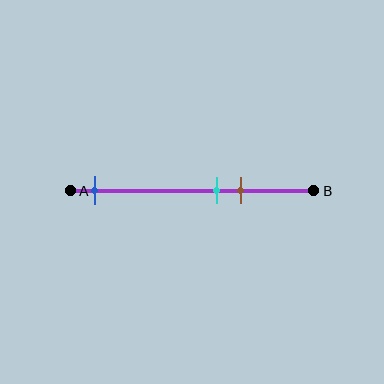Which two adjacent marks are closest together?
The cyan and brown marks are the closest adjacent pair.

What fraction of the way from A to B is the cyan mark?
The cyan mark is approximately 60% (0.6) of the way from A to B.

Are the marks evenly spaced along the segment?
No, the marks are not evenly spaced.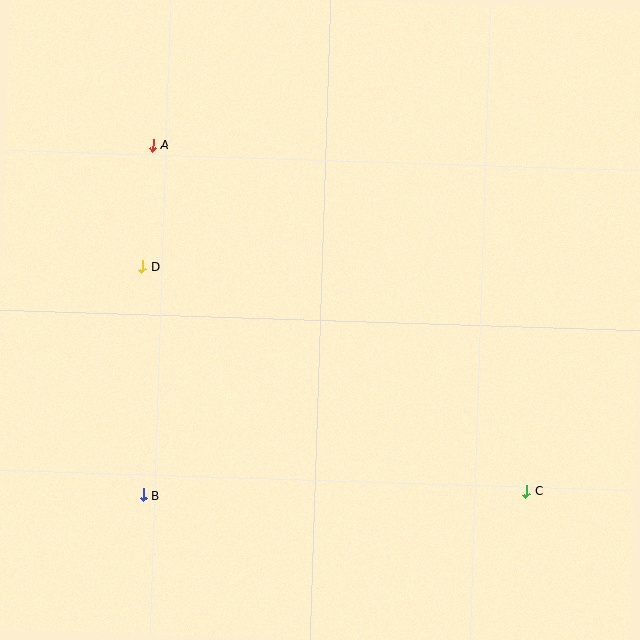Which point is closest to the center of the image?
Point D at (142, 266) is closest to the center.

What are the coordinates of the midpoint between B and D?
The midpoint between B and D is at (143, 381).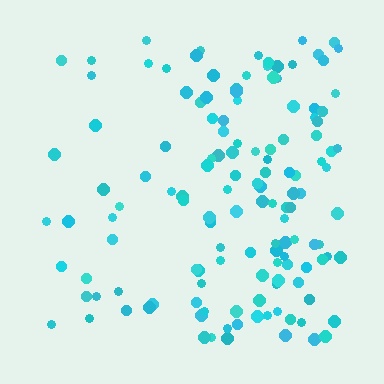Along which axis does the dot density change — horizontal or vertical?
Horizontal.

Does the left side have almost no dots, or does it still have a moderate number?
Still a moderate number, just noticeably fewer than the right.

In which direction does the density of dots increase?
From left to right, with the right side densest.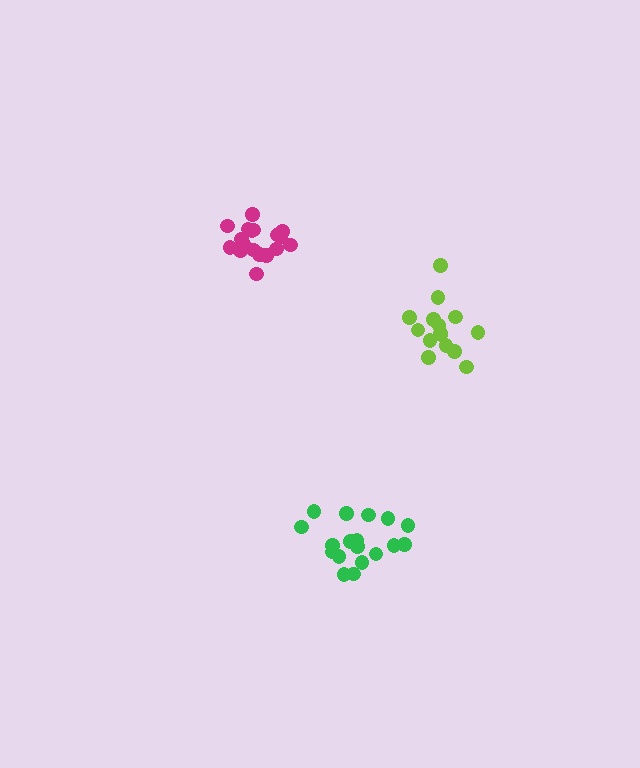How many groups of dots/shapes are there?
There are 3 groups.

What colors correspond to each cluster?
The clusters are colored: green, magenta, lime.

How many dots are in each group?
Group 1: 18 dots, Group 2: 19 dots, Group 3: 15 dots (52 total).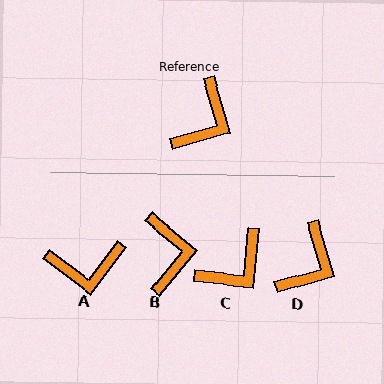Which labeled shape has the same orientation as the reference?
D.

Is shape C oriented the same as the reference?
No, it is off by about 22 degrees.